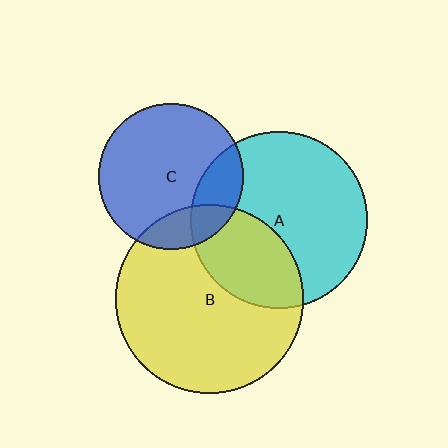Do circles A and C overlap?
Yes.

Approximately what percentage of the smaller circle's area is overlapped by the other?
Approximately 20%.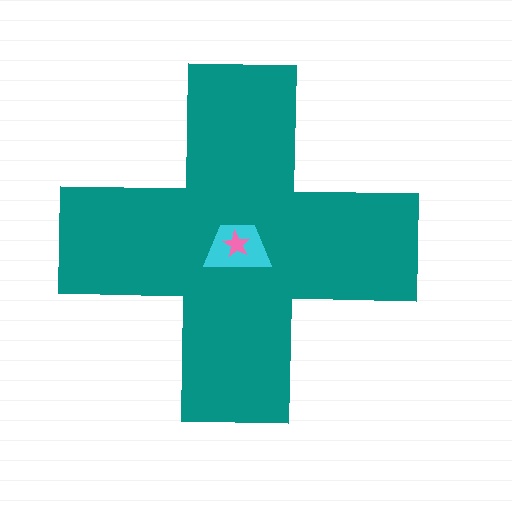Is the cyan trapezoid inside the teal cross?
Yes.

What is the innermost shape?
The pink star.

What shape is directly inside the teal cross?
The cyan trapezoid.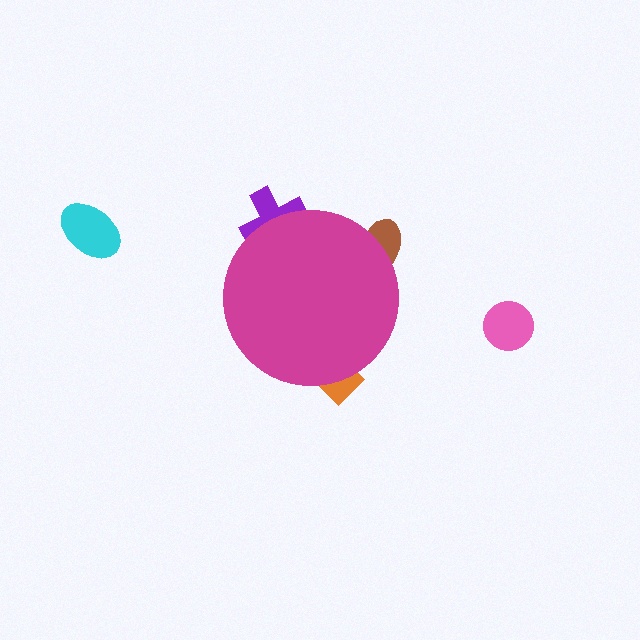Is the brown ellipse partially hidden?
Yes, the brown ellipse is partially hidden behind the magenta circle.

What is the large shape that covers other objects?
A magenta circle.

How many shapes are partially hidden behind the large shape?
3 shapes are partially hidden.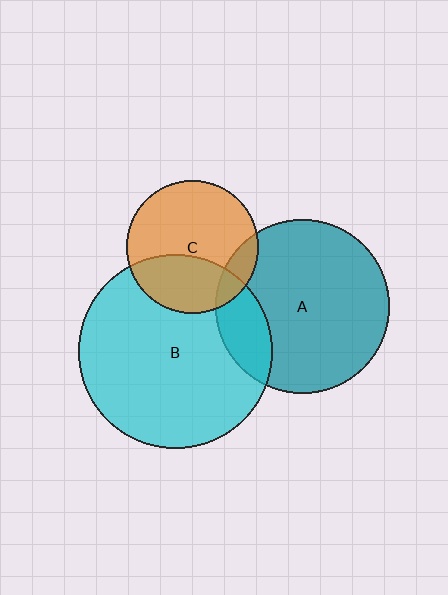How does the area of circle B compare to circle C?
Approximately 2.1 times.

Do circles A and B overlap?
Yes.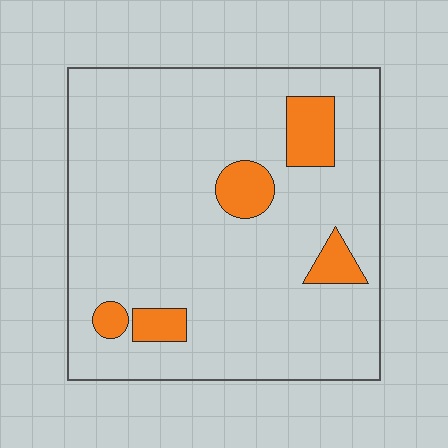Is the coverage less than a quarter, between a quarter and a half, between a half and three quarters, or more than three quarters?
Less than a quarter.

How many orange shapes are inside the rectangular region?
5.